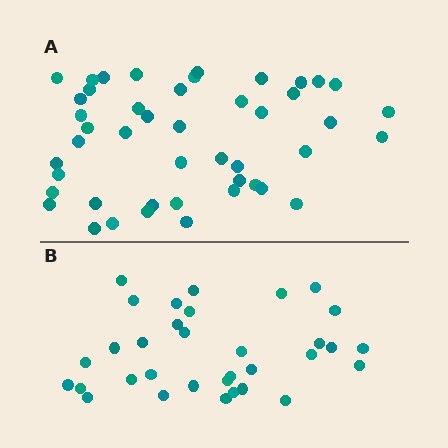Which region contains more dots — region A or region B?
Region A (the top region) has more dots.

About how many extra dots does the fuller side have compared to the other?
Region A has approximately 15 more dots than region B.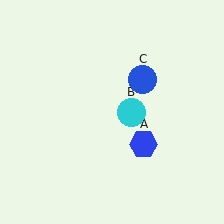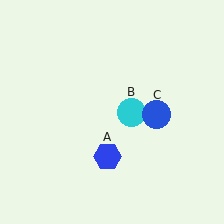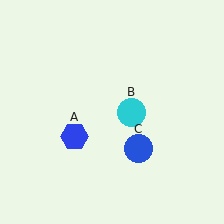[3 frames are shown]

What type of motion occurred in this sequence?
The blue hexagon (object A), blue circle (object C) rotated clockwise around the center of the scene.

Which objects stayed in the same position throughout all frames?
Cyan circle (object B) remained stationary.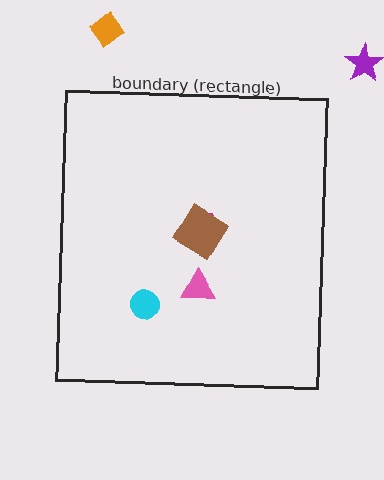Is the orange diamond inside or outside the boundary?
Outside.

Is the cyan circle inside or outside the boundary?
Inside.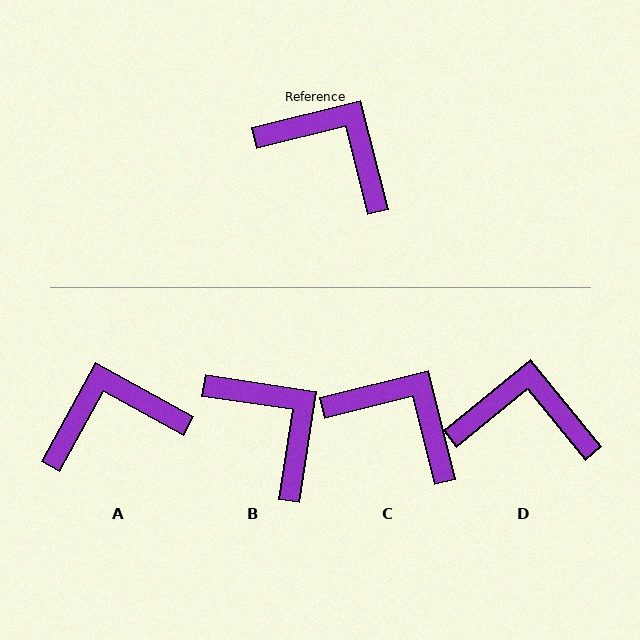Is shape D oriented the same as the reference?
No, it is off by about 25 degrees.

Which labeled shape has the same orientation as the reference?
C.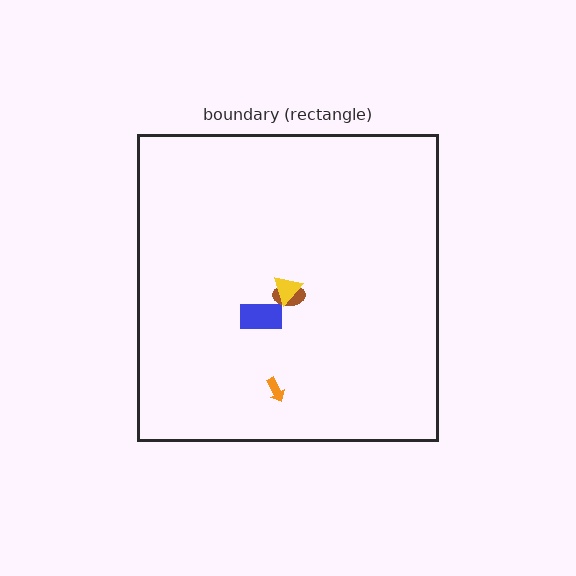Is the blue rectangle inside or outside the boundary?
Inside.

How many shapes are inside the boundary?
4 inside, 0 outside.